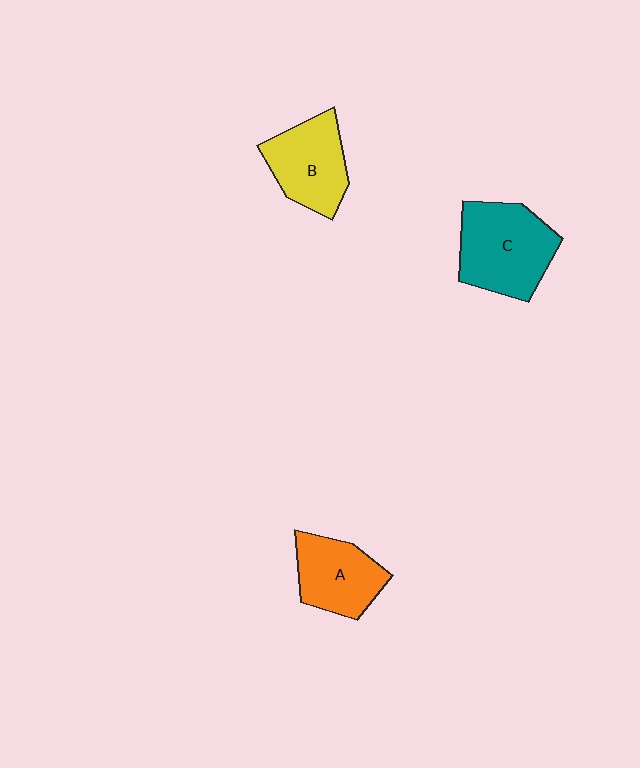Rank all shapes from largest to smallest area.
From largest to smallest: C (teal), B (yellow), A (orange).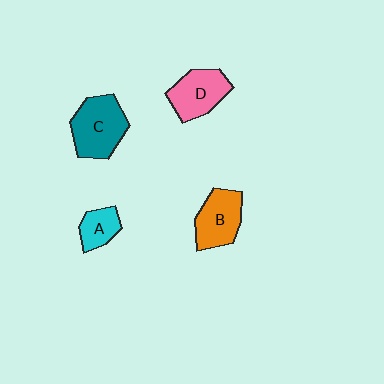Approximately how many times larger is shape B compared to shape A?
Approximately 1.7 times.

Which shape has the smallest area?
Shape A (cyan).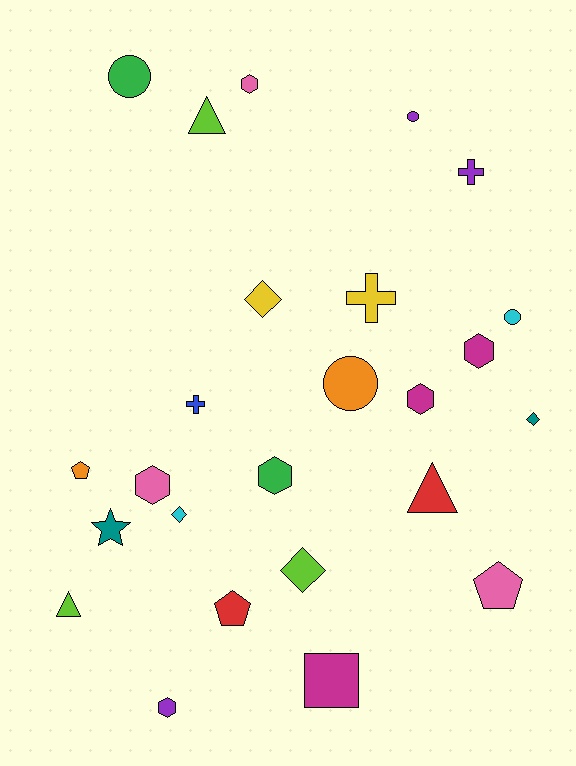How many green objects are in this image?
There are 2 green objects.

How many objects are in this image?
There are 25 objects.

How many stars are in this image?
There is 1 star.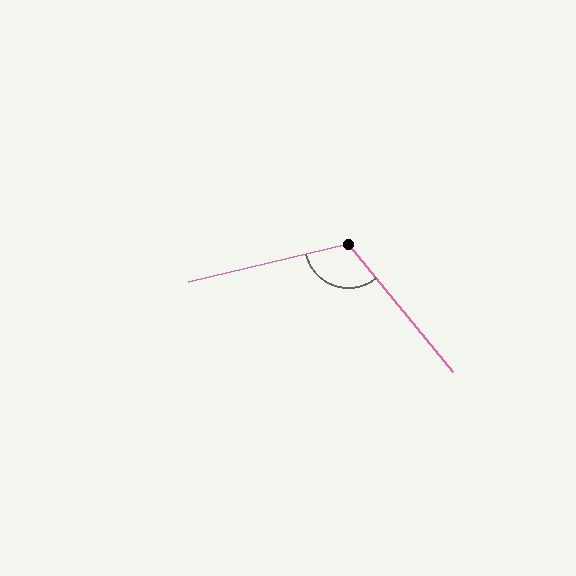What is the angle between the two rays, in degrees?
Approximately 116 degrees.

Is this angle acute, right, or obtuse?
It is obtuse.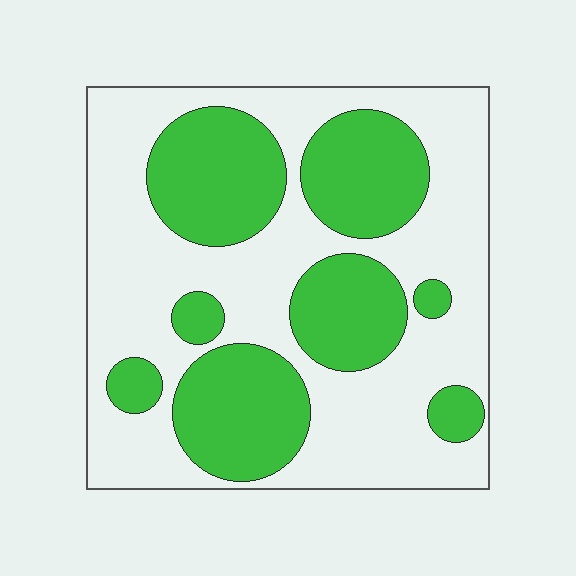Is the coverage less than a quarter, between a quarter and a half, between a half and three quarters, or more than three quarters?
Between a quarter and a half.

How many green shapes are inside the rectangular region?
8.